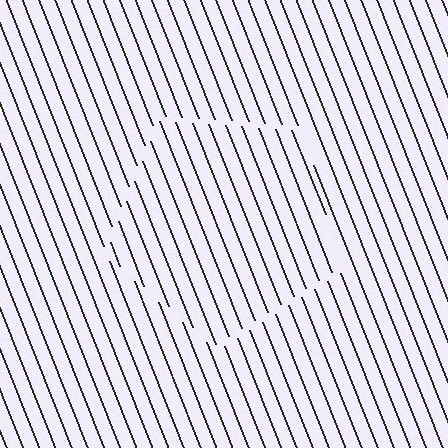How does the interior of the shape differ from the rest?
The interior of the shape contains the same grating, shifted by half a period — the contour is defined by the phase discontinuity where line-ends from the inner and outer gratings abut.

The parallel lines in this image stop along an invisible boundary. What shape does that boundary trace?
An illusory pentagon. The interior of the shape contains the same grating, shifted by half a period — the contour is defined by the phase discontinuity where line-ends from the inner and outer gratings abut.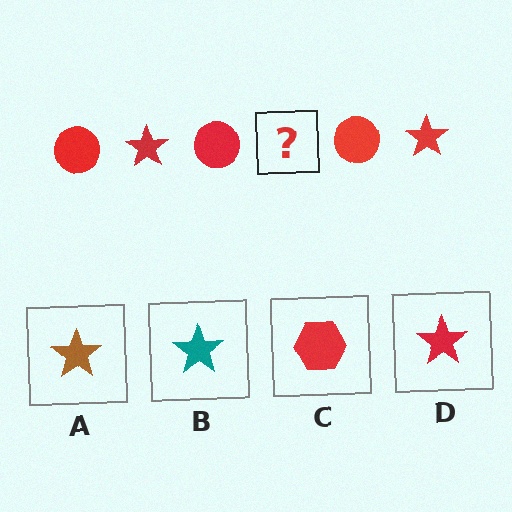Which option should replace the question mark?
Option D.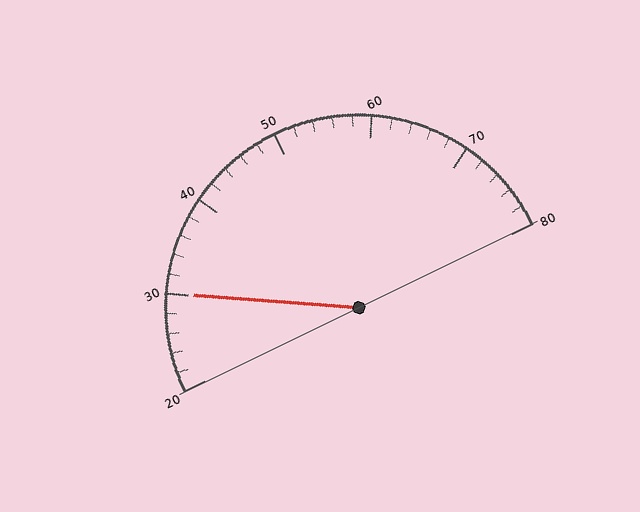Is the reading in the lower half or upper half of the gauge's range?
The reading is in the lower half of the range (20 to 80).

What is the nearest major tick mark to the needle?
The nearest major tick mark is 30.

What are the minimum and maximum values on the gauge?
The gauge ranges from 20 to 80.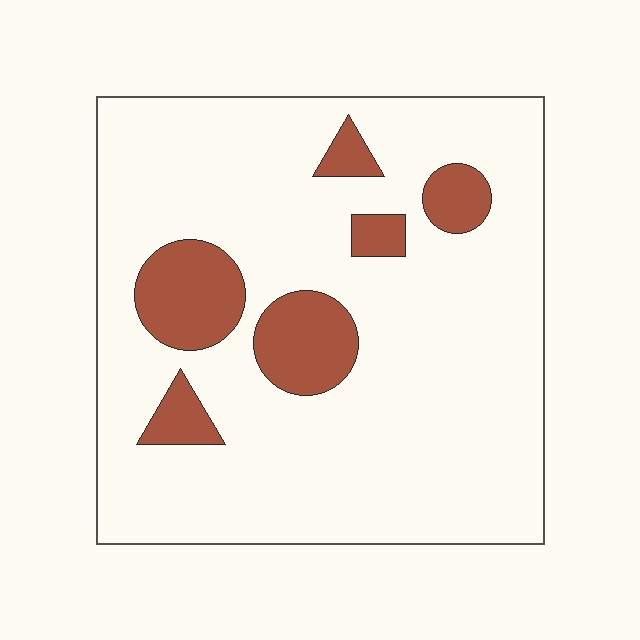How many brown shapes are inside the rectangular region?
6.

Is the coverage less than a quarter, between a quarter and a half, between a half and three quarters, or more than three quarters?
Less than a quarter.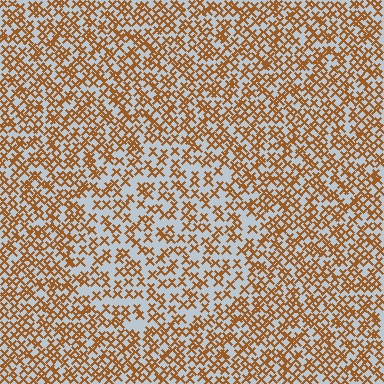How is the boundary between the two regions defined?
The boundary is defined by a change in element density (approximately 1.6x ratio). All elements are the same color, size, and shape.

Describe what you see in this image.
The image contains small brown elements arranged at two different densities. A circle-shaped region is visible where the elements are less densely packed than the surrounding area.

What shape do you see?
I see a circle.